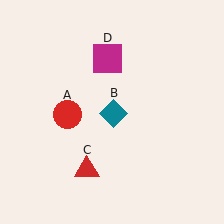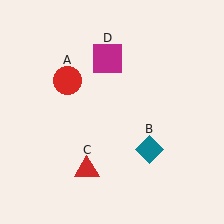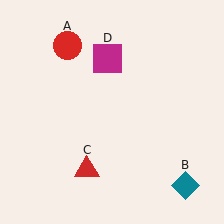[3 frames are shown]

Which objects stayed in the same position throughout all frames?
Red triangle (object C) and magenta square (object D) remained stationary.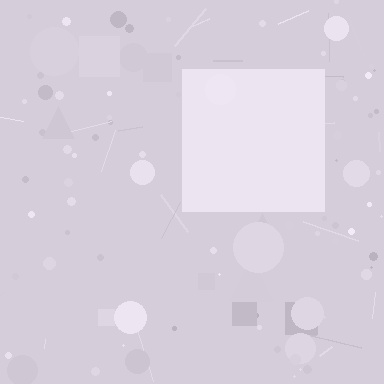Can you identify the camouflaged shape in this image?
The camouflaged shape is a square.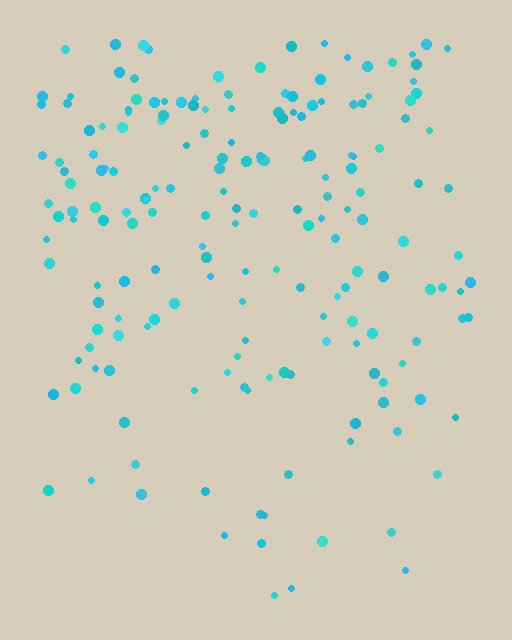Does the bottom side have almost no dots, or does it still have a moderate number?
Still a moderate number, just noticeably fewer than the top.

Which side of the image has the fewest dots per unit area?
The bottom.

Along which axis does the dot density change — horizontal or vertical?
Vertical.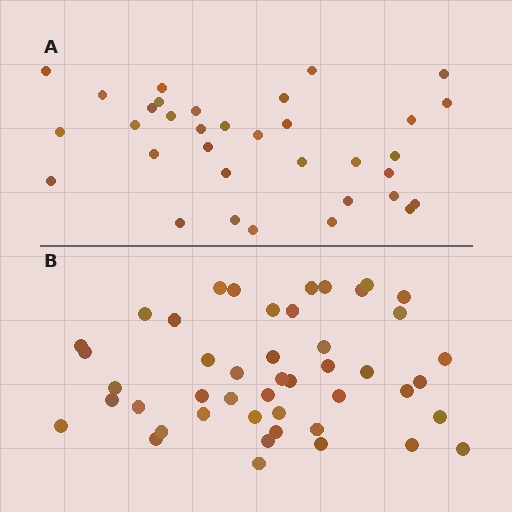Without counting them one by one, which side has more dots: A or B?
Region B (the bottom region) has more dots.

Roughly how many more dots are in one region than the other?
Region B has roughly 12 or so more dots than region A.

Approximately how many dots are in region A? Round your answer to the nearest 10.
About 30 dots. (The exact count is 34, which rounds to 30.)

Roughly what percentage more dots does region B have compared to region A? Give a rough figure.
About 35% more.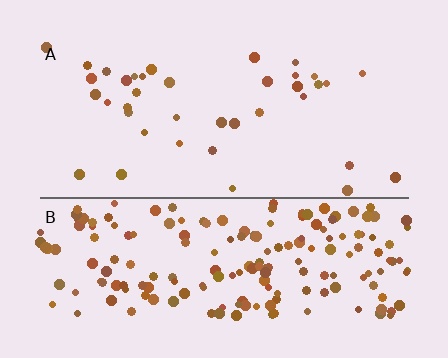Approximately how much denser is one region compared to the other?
Approximately 5.0× — region B over region A.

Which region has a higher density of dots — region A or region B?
B (the bottom).